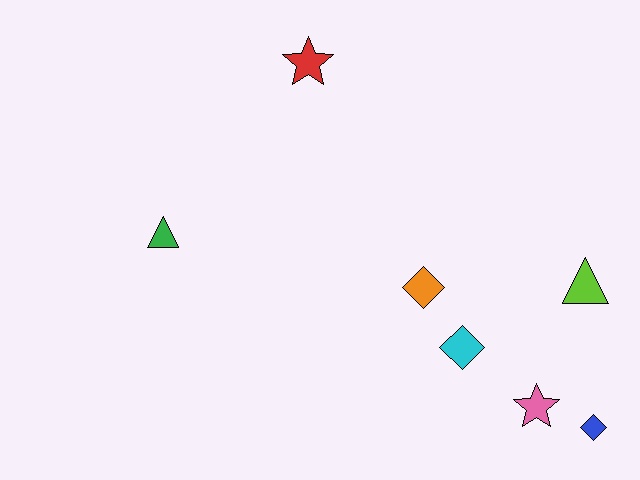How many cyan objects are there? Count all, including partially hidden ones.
There is 1 cyan object.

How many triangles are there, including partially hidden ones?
There are 2 triangles.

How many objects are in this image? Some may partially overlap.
There are 7 objects.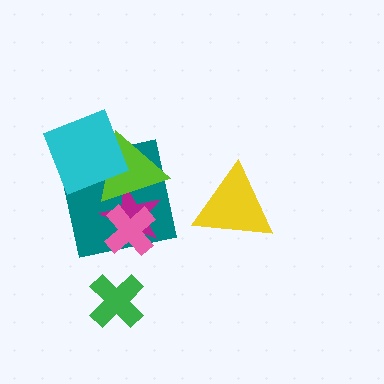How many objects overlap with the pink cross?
3 objects overlap with the pink cross.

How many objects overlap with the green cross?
0 objects overlap with the green cross.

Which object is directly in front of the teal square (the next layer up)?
The magenta star is directly in front of the teal square.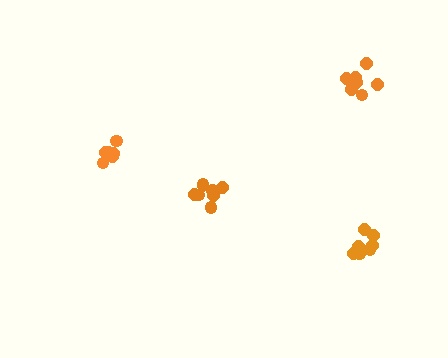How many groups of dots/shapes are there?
There are 4 groups.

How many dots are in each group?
Group 1: 8 dots, Group 2: 7 dots, Group 3: 8 dots, Group 4: 7 dots (30 total).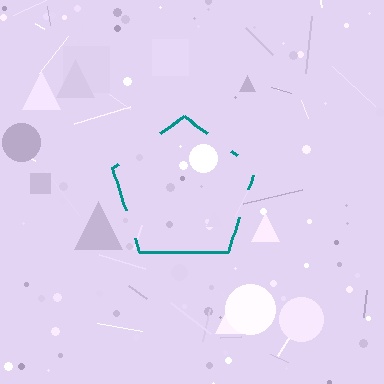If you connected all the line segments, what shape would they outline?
They would outline a pentagon.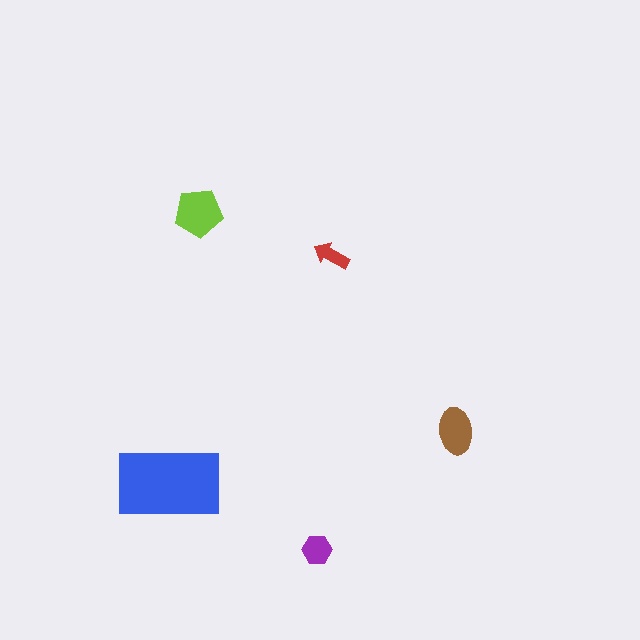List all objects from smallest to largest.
The red arrow, the purple hexagon, the brown ellipse, the lime pentagon, the blue rectangle.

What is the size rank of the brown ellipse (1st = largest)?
3rd.